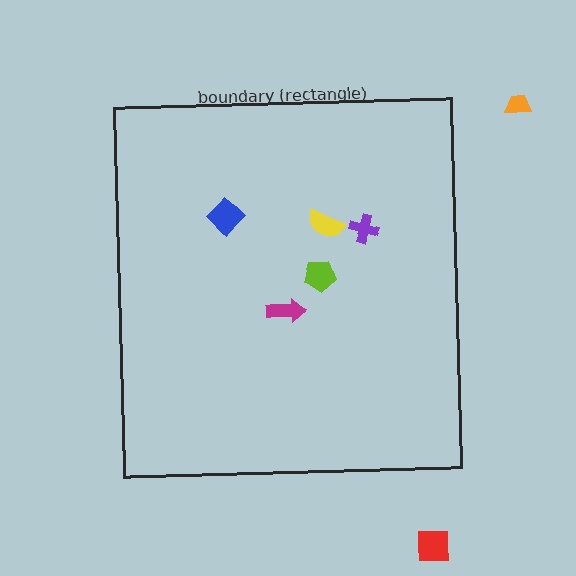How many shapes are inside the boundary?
5 inside, 2 outside.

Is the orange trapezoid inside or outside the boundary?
Outside.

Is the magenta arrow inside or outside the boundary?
Inside.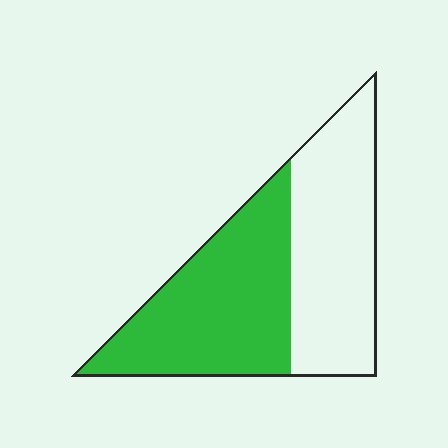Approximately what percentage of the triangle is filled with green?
Approximately 50%.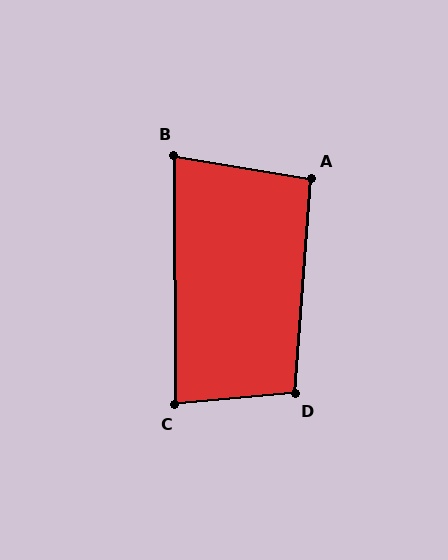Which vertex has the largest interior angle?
D, at approximately 100 degrees.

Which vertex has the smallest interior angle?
B, at approximately 80 degrees.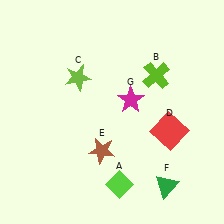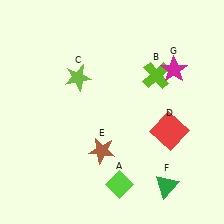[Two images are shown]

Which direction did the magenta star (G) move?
The magenta star (G) moved right.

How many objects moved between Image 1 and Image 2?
1 object moved between the two images.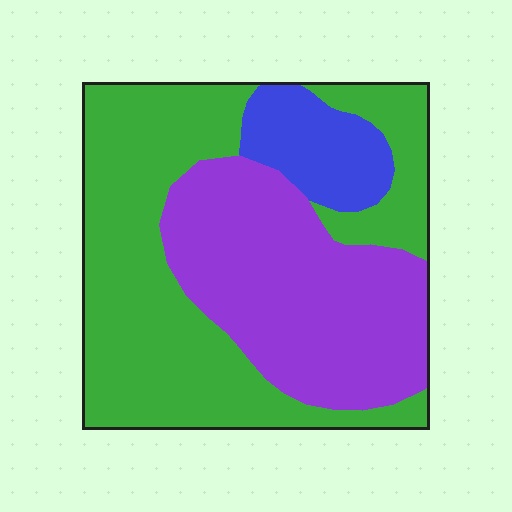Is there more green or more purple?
Green.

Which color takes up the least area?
Blue, at roughly 10%.